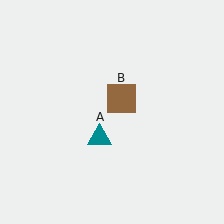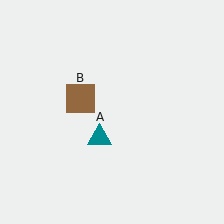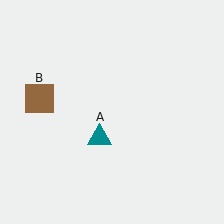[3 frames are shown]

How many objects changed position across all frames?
1 object changed position: brown square (object B).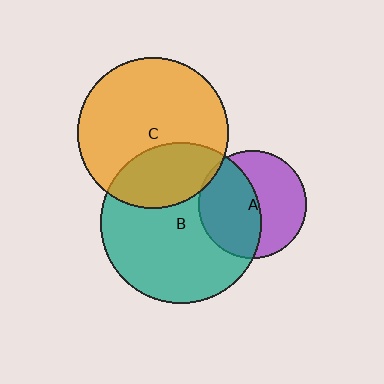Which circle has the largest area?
Circle B (teal).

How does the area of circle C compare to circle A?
Approximately 2.0 times.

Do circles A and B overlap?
Yes.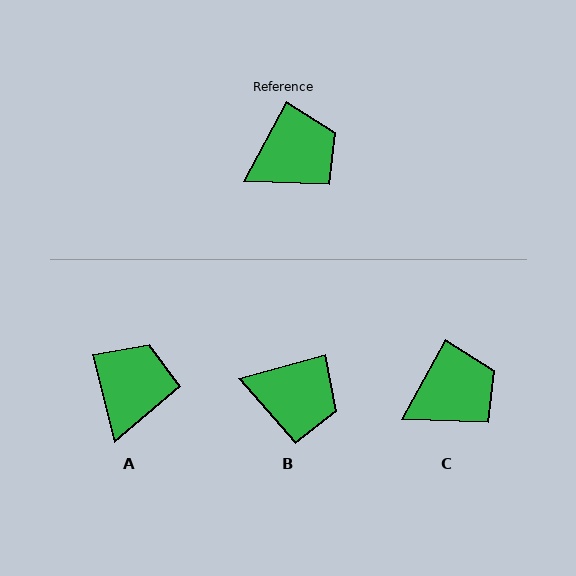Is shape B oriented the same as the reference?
No, it is off by about 46 degrees.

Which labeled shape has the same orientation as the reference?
C.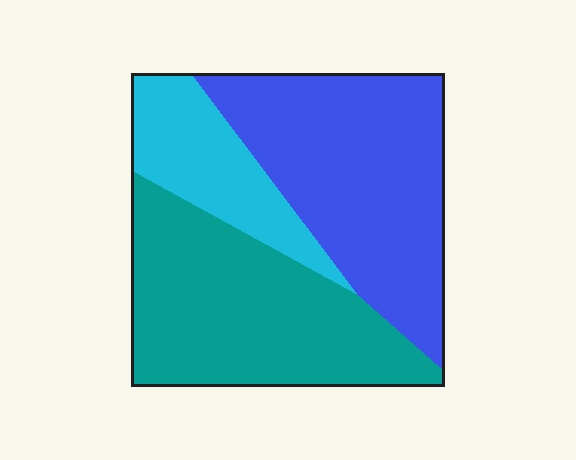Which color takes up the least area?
Cyan, at roughly 20%.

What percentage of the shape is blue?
Blue covers 42% of the shape.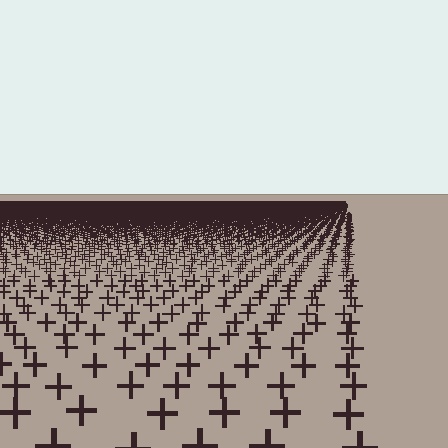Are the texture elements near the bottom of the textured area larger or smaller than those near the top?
Larger. Near the bottom, elements are closer to the viewer and appear at a bigger on-screen size.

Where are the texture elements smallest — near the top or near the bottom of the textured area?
Near the top.